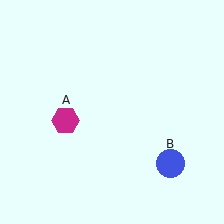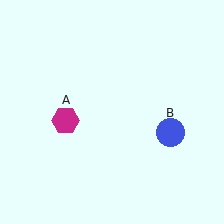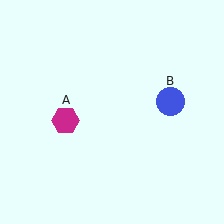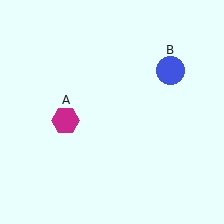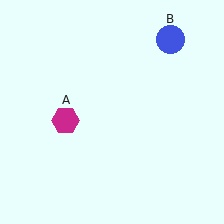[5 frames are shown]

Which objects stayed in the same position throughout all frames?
Magenta hexagon (object A) remained stationary.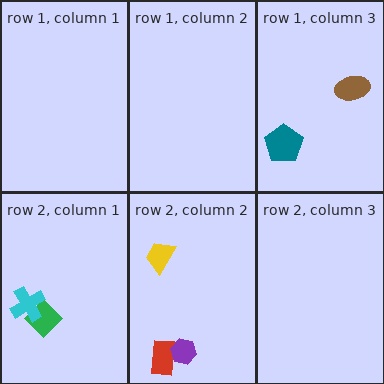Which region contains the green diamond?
The row 2, column 1 region.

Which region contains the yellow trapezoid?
The row 2, column 2 region.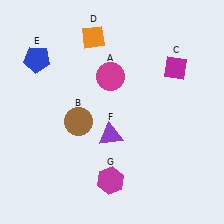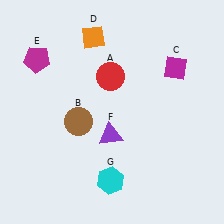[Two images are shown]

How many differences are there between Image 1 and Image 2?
There are 3 differences between the two images.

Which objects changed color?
A changed from magenta to red. E changed from blue to magenta. G changed from magenta to cyan.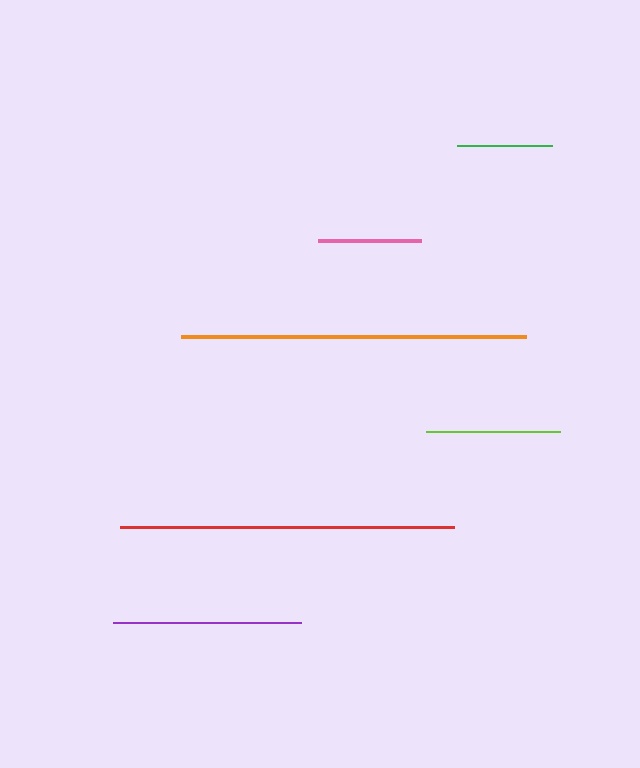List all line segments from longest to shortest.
From longest to shortest: orange, red, purple, lime, pink, green.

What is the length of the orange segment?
The orange segment is approximately 344 pixels long.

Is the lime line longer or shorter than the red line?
The red line is longer than the lime line.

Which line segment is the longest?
The orange line is the longest at approximately 344 pixels.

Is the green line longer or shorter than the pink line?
The pink line is longer than the green line.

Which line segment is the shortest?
The green line is the shortest at approximately 95 pixels.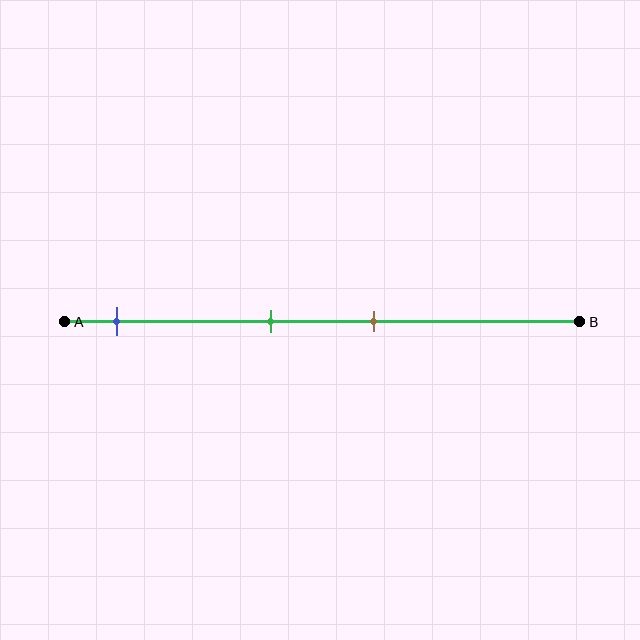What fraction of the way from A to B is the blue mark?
The blue mark is approximately 10% (0.1) of the way from A to B.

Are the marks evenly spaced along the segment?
No, the marks are not evenly spaced.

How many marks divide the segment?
There are 3 marks dividing the segment.